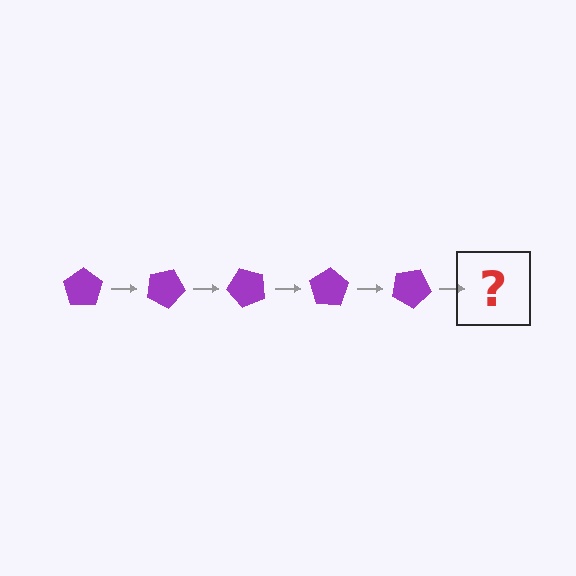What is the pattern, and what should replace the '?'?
The pattern is that the pentagon rotates 25 degrees each step. The '?' should be a purple pentagon rotated 125 degrees.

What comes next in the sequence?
The next element should be a purple pentagon rotated 125 degrees.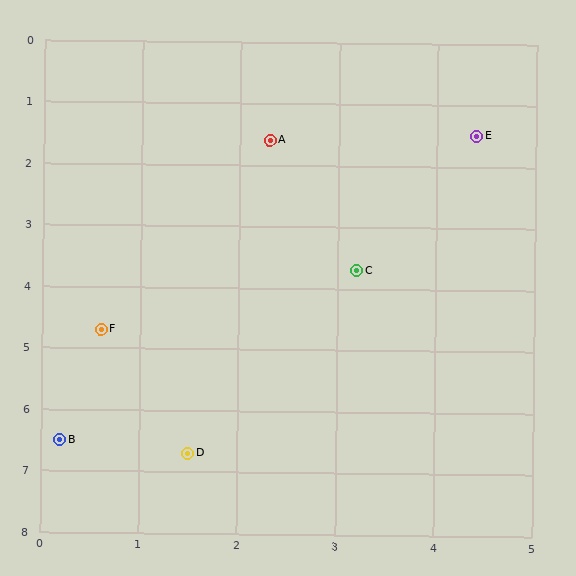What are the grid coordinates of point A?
Point A is at approximately (2.3, 1.6).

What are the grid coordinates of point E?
Point E is at approximately (4.4, 1.5).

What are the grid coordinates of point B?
Point B is at approximately (0.2, 6.5).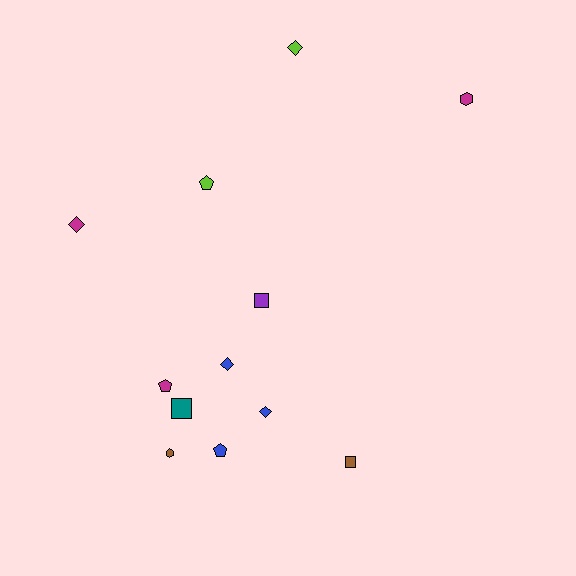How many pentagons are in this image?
There are 3 pentagons.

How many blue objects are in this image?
There are 3 blue objects.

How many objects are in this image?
There are 12 objects.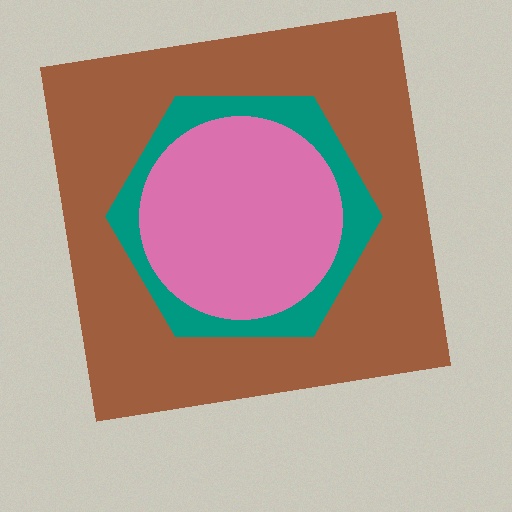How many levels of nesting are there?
3.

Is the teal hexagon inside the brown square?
Yes.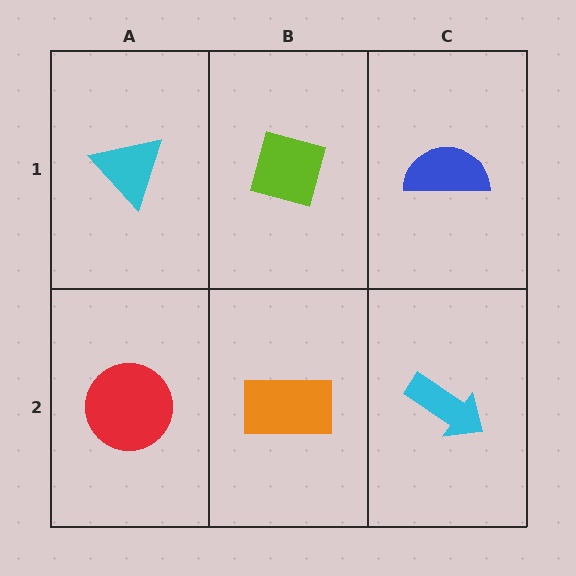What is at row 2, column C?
A cyan arrow.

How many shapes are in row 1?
3 shapes.